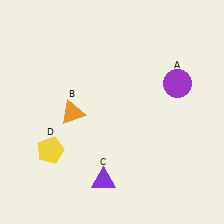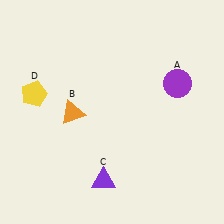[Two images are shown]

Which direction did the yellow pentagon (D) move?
The yellow pentagon (D) moved up.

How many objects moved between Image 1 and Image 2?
1 object moved between the two images.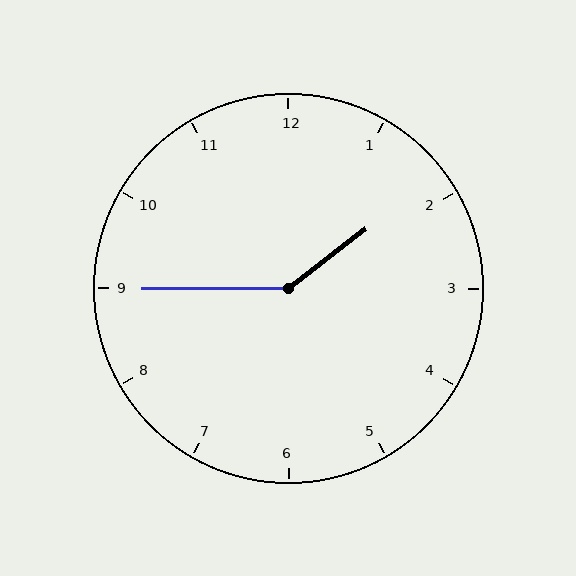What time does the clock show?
1:45.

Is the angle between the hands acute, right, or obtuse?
It is obtuse.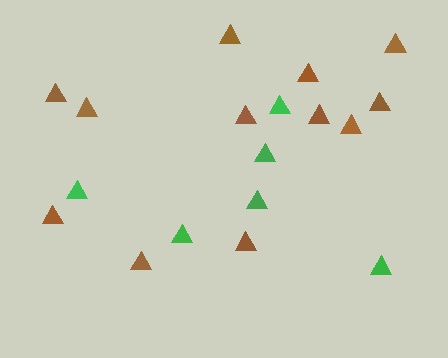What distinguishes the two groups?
There are 2 groups: one group of brown triangles (12) and one group of green triangles (6).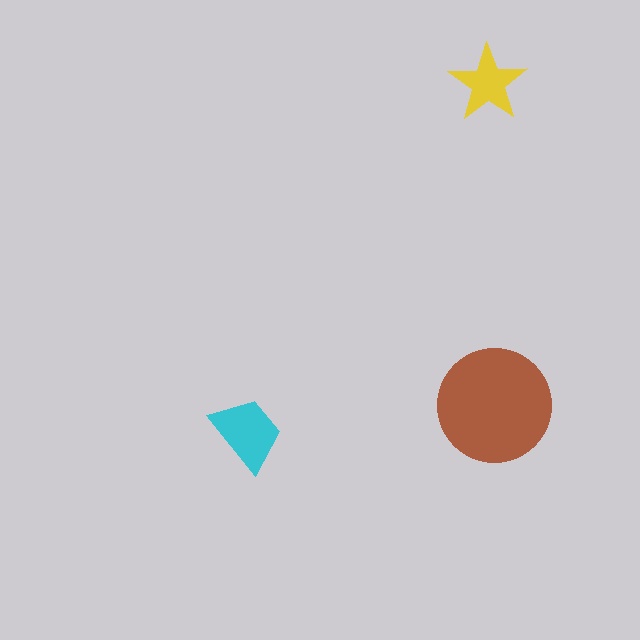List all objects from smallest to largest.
The yellow star, the cyan trapezoid, the brown circle.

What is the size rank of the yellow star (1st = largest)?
3rd.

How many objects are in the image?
There are 3 objects in the image.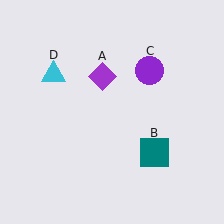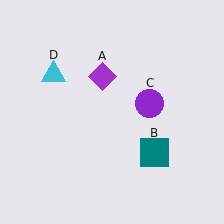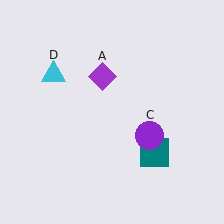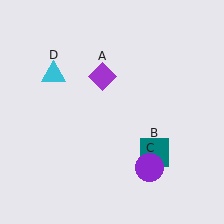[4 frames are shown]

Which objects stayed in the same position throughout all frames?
Purple diamond (object A) and teal square (object B) and cyan triangle (object D) remained stationary.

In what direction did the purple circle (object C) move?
The purple circle (object C) moved down.